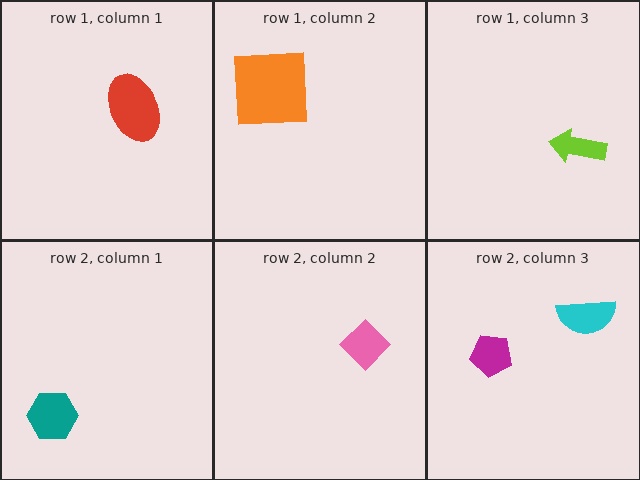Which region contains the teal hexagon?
The row 2, column 1 region.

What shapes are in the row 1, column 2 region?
The orange square.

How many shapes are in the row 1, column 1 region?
1.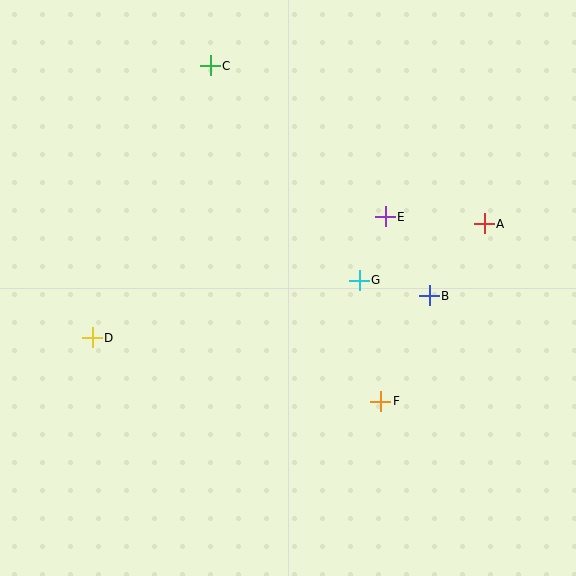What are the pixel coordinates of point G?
Point G is at (359, 280).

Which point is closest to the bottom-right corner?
Point F is closest to the bottom-right corner.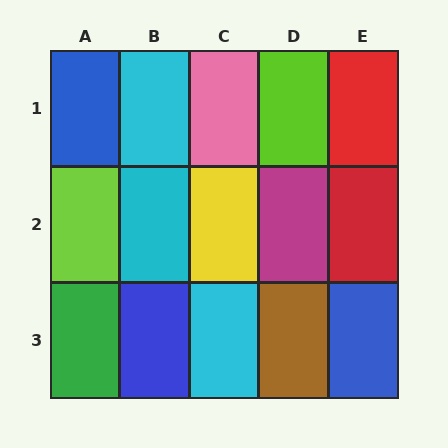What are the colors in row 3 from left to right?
Green, blue, cyan, brown, blue.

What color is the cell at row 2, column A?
Lime.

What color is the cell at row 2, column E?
Red.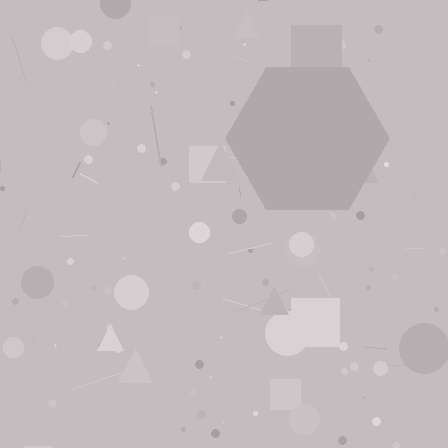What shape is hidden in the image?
A hexagon is hidden in the image.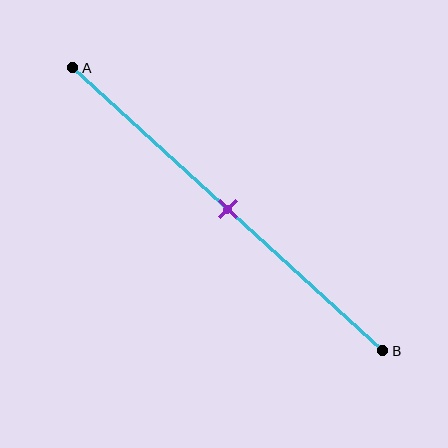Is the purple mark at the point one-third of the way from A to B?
No, the mark is at about 50% from A, not at the 33% one-third point.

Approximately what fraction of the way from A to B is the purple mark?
The purple mark is approximately 50% of the way from A to B.